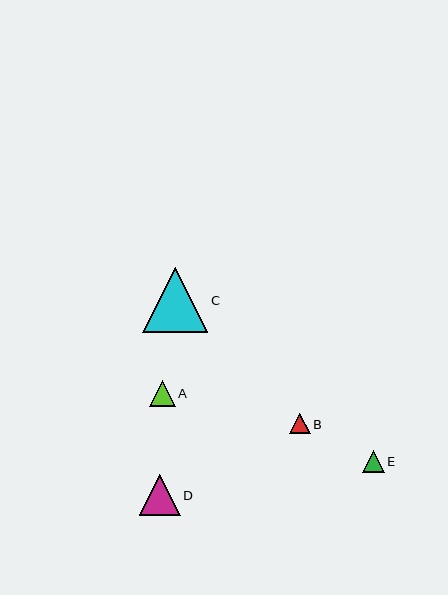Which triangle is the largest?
Triangle C is the largest with a size of approximately 65 pixels.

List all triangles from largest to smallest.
From largest to smallest: C, D, A, E, B.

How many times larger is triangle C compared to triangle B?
Triangle C is approximately 3.2 times the size of triangle B.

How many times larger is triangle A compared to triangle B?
Triangle A is approximately 1.3 times the size of triangle B.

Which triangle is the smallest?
Triangle B is the smallest with a size of approximately 20 pixels.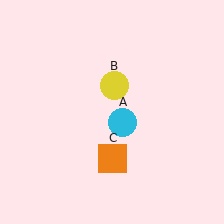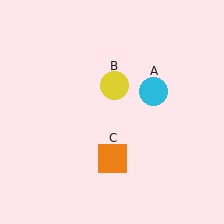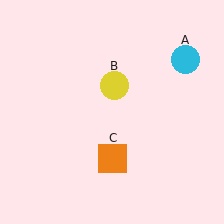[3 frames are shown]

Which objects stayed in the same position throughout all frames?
Yellow circle (object B) and orange square (object C) remained stationary.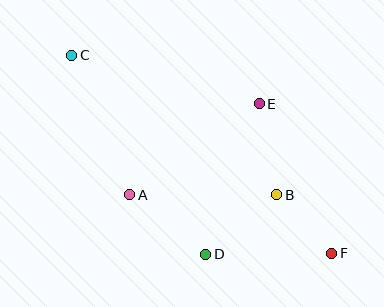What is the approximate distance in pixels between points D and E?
The distance between D and E is approximately 160 pixels.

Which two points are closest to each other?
Points B and F are closest to each other.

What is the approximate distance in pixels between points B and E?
The distance between B and E is approximately 93 pixels.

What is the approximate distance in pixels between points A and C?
The distance between A and C is approximately 151 pixels.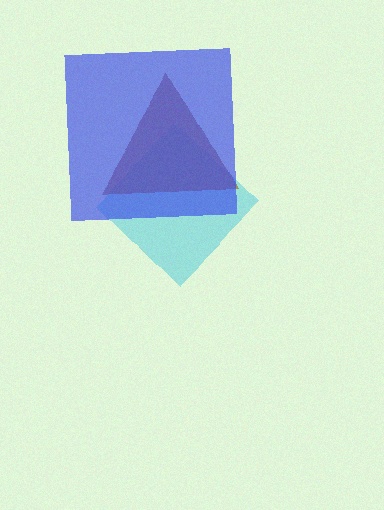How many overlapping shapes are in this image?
There are 3 overlapping shapes in the image.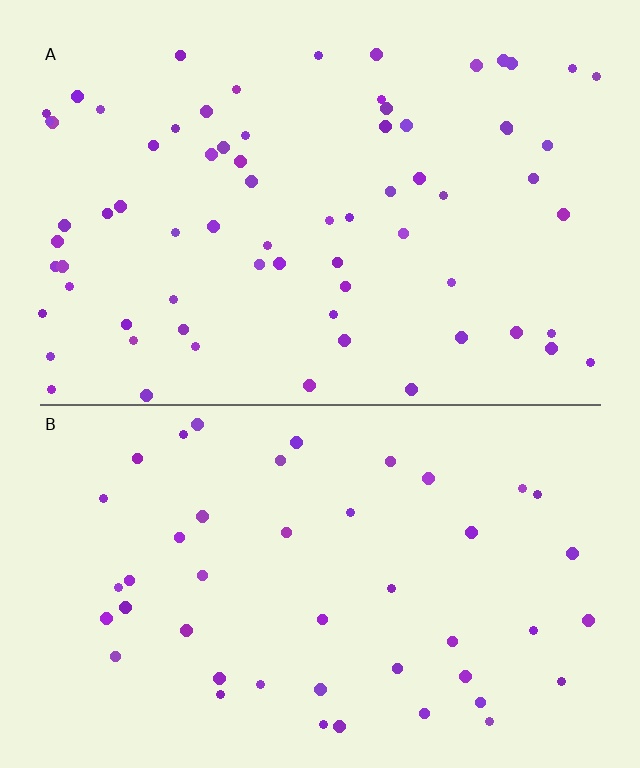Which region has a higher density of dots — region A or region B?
A (the top).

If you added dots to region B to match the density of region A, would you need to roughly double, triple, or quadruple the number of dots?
Approximately double.